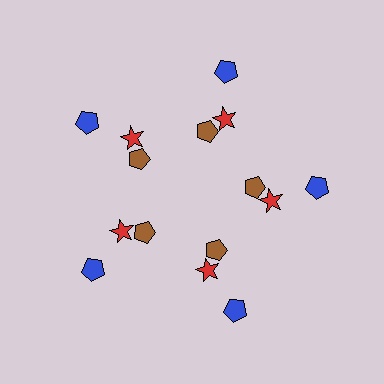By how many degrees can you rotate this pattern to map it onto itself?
The pattern maps onto itself every 72 degrees of rotation.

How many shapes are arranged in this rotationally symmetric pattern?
There are 15 shapes, arranged in 5 groups of 3.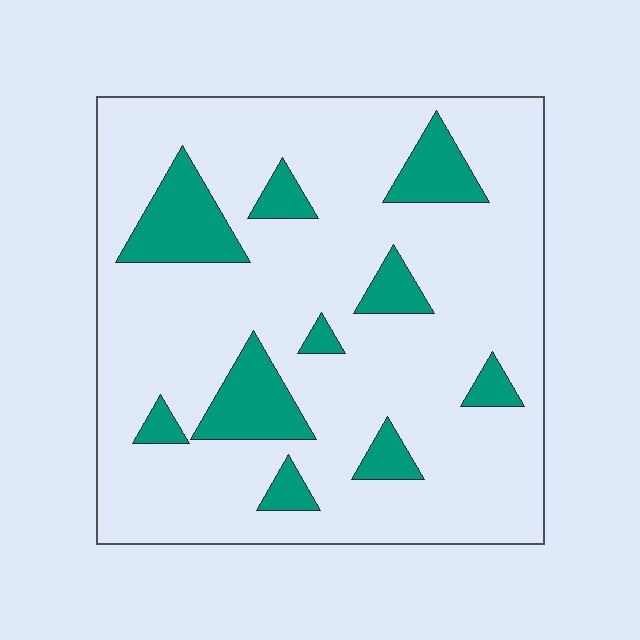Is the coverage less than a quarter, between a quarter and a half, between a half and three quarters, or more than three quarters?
Less than a quarter.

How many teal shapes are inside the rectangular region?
10.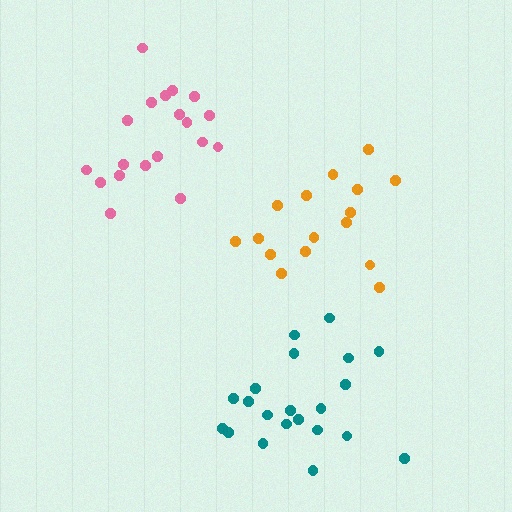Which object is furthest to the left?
The pink cluster is leftmost.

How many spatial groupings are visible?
There are 3 spatial groupings.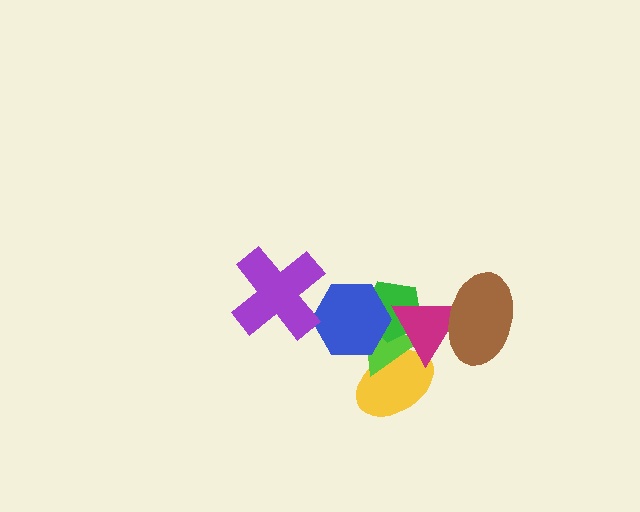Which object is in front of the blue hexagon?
The purple cross is in front of the blue hexagon.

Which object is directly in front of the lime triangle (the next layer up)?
The green pentagon is directly in front of the lime triangle.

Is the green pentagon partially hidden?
Yes, it is partially covered by another shape.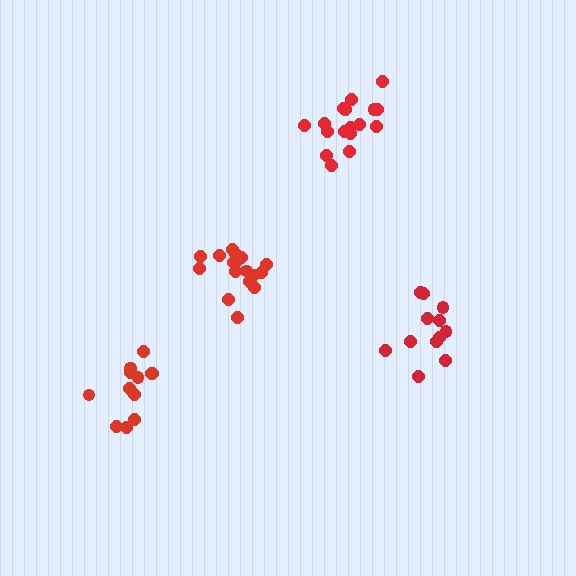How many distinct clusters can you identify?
There are 4 distinct clusters.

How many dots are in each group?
Group 1: 12 dots, Group 2: 12 dots, Group 3: 17 dots, Group 4: 17 dots (58 total).